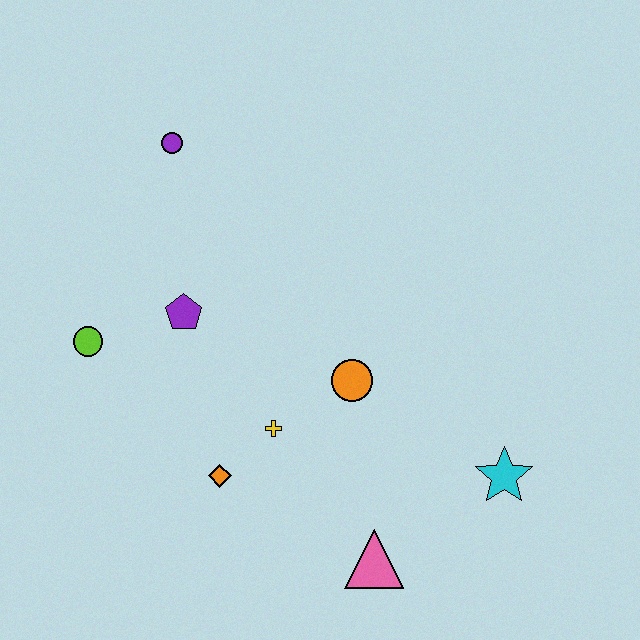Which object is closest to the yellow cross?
The orange diamond is closest to the yellow cross.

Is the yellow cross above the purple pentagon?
No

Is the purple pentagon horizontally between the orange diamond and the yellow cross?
No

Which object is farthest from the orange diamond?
The purple circle is farthest from the orange diamond.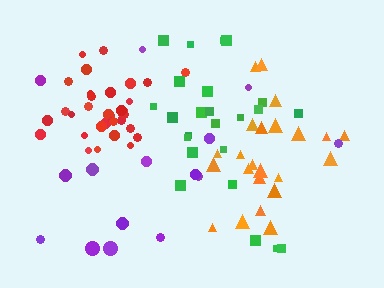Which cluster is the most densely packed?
Red.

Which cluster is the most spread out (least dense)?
Purple.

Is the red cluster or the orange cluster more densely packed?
Red.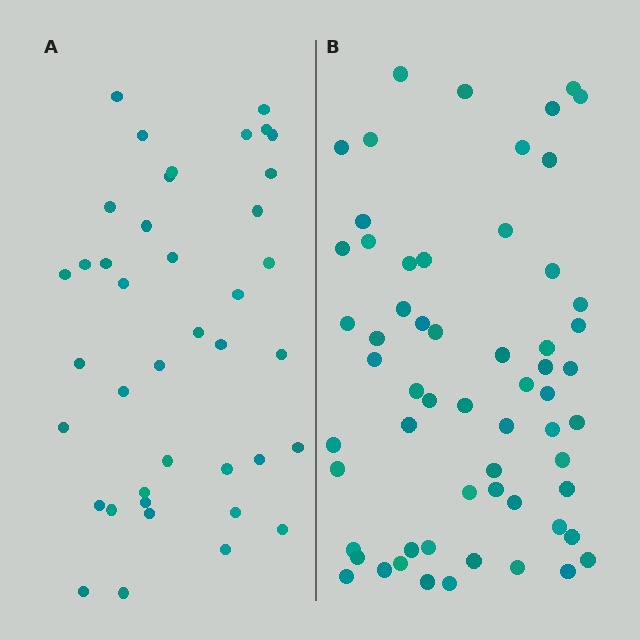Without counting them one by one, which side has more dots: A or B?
Region B (the right region) has more dots.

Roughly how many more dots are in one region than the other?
Region B has approximately 20 more dots than region A.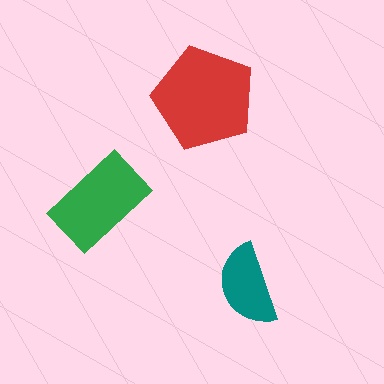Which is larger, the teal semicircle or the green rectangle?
The green rectangle.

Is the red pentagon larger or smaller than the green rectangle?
Larger.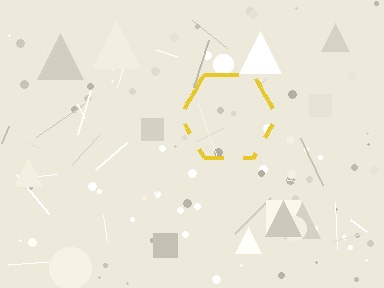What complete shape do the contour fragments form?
The contour fragments form a hexagon.